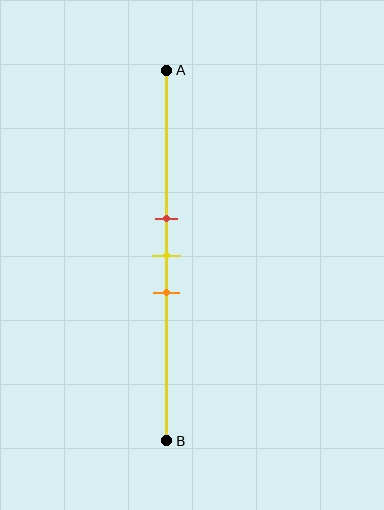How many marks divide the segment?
There are 3 marks dividing the segment.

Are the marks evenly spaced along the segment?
Yes, the marks are approximately evenly spaced.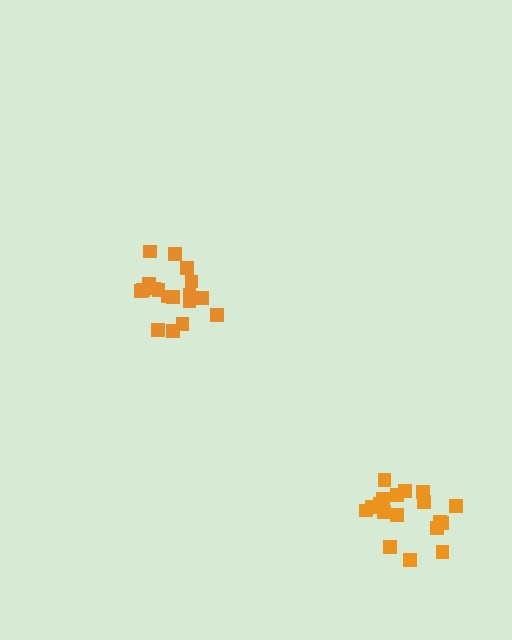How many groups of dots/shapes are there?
There are 2 groups.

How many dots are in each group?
Group 1: 18 dots, Group 2: 18 dots (36 total).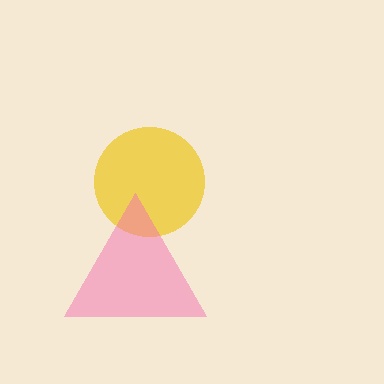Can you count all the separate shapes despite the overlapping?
Yes, there are 2 separate shapes.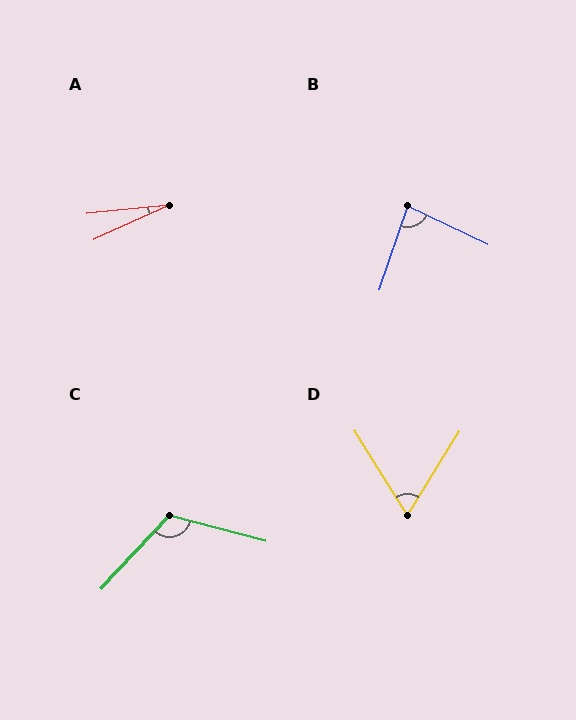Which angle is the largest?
C, at approximately 118 degrees.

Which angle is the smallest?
A, at approximately 18 degrees.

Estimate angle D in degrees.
Approximately 64 degrees.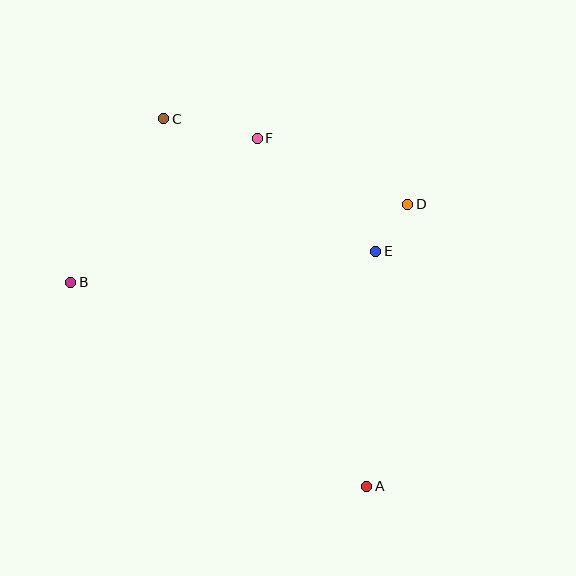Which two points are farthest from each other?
Points A and C are farthest from each other.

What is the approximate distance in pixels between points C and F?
The distance between C and F is approximately 96 pixels.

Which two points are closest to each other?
Points D and E are closest to each other.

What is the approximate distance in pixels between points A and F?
The distance between A and F is approximately 365 pixels.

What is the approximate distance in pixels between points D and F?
The distance between D and F is approximately 164 pixels.